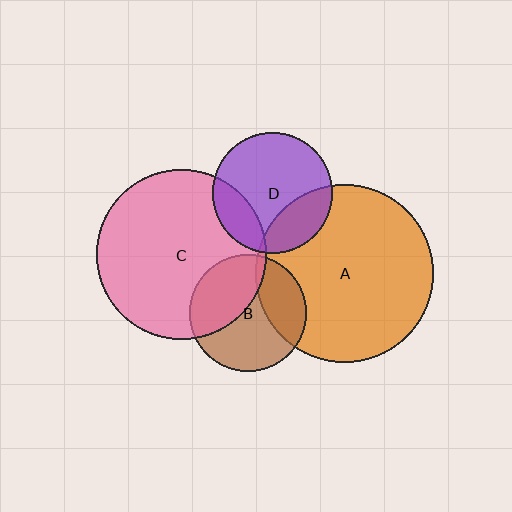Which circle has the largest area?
Circle A (orange).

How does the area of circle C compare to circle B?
Approximately 2.1 times.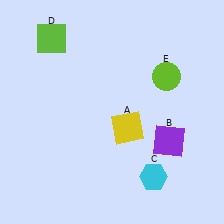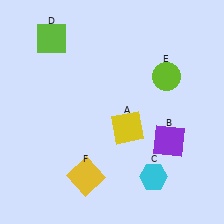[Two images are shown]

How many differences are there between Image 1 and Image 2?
There is 1 difference between the two images.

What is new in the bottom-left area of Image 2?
A yellow square (F) was added in the bottom-left area of Image 2.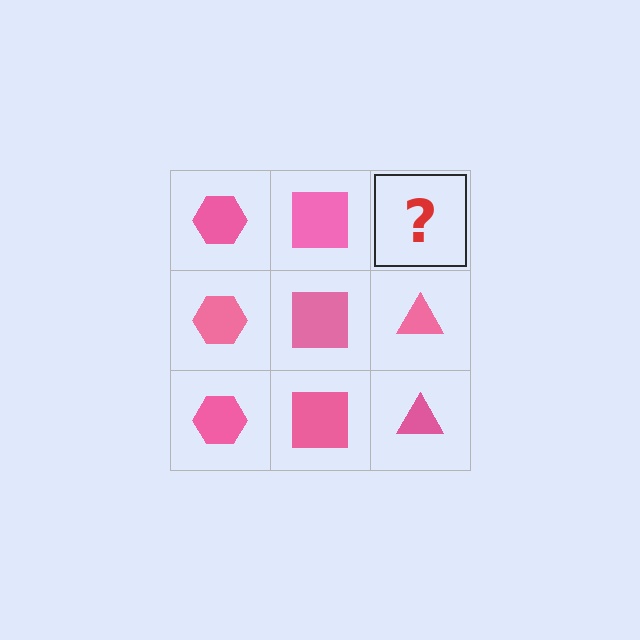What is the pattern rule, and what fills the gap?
The rule is that each column has a consistent shape. The gap should be filled with a pink triangle.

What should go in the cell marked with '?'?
The missing cell should contain a pink triangle.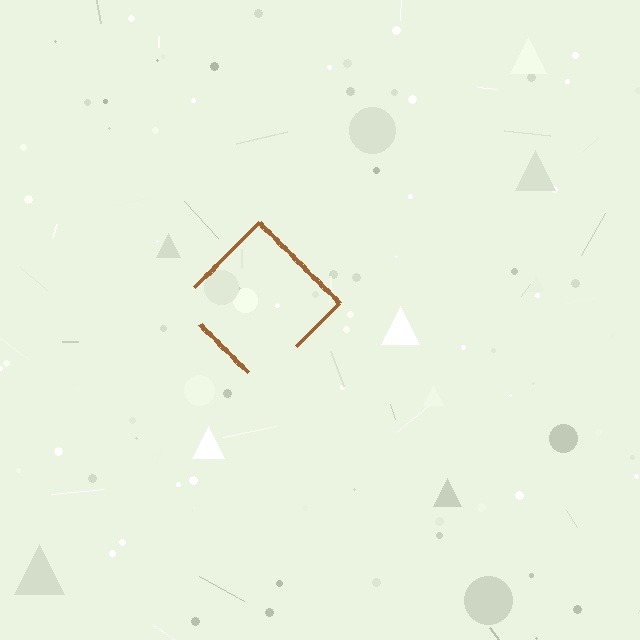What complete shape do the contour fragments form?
The contour fragments form a diamond.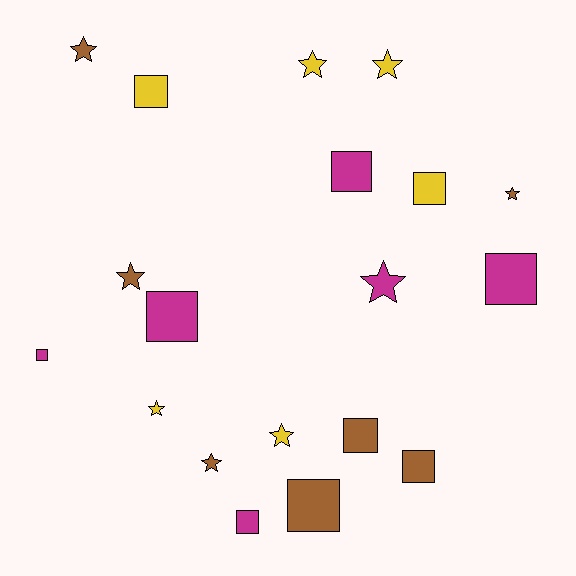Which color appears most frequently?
Brown, with 7 objects.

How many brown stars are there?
There are 4 brown stars.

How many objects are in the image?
There are 19 objects.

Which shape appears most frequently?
Square, with 10 objects.